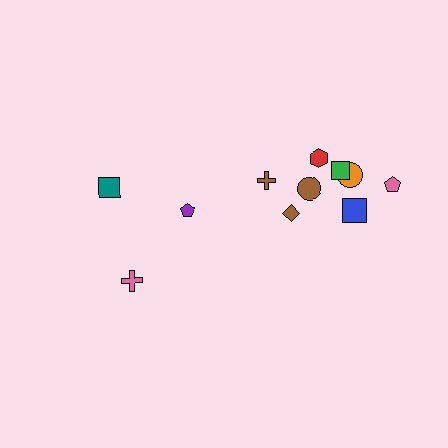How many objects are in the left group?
There are 3 objects.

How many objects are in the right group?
There are 8 objects.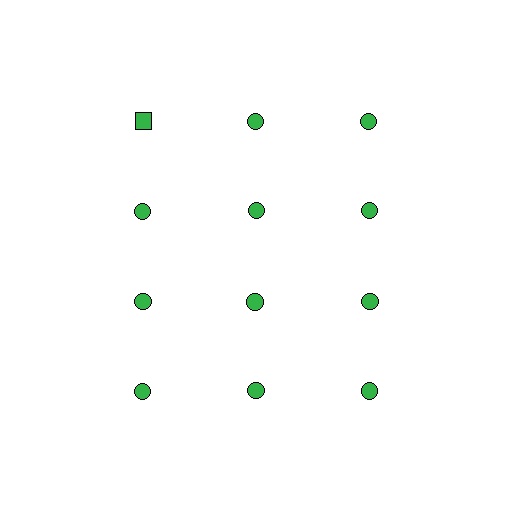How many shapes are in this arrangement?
There are 12 shapes arranged in a grid pattern.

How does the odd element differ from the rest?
It has a different shape: square instead of circle.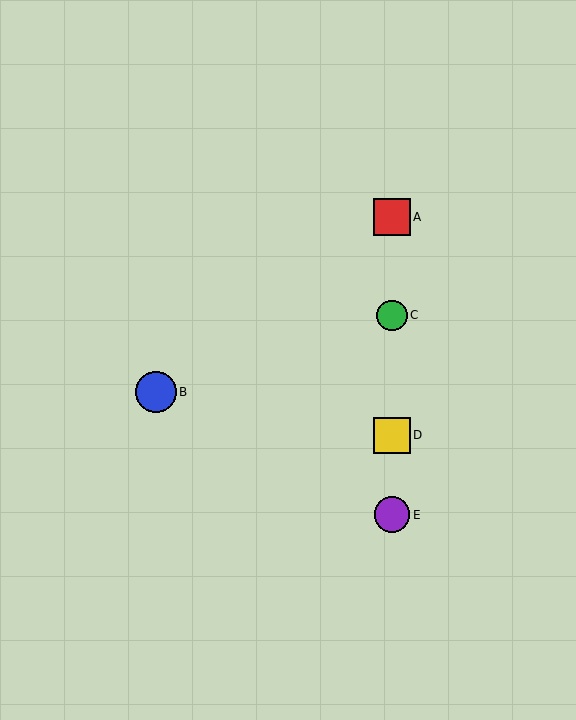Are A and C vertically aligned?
Yes, both are at x≈392.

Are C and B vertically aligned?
No, C is at x≈392 and B is at x≈156.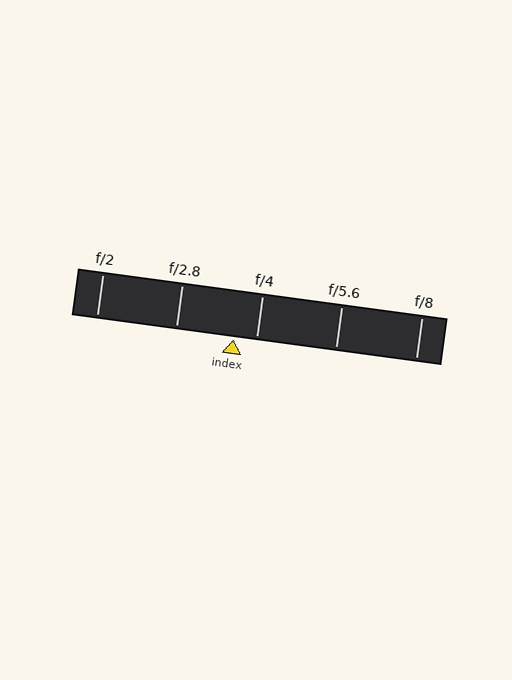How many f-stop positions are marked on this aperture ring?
There are 5 f-stop positions marked.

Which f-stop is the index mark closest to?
The index mark is closest to f/4.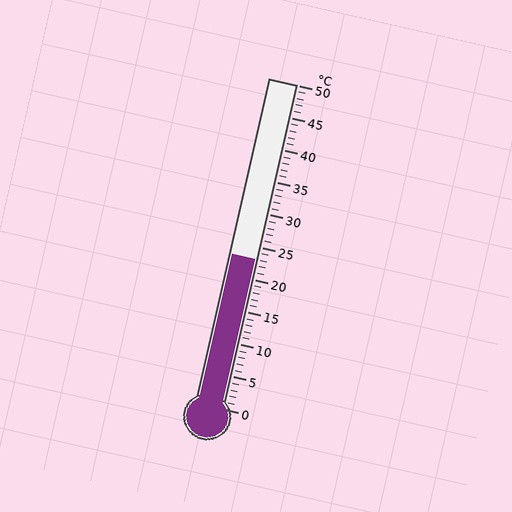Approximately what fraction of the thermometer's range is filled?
The thermometer is filled to approximately 45% of its range.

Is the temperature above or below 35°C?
The temperature is below 35°C.